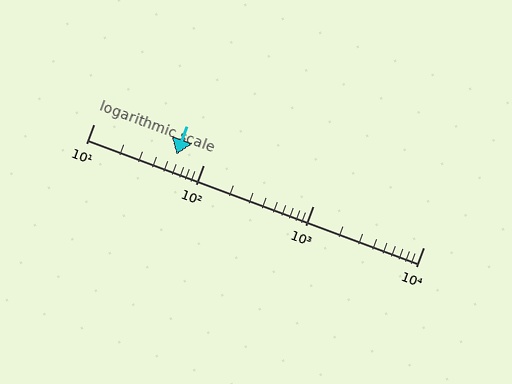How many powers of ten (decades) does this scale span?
The scale spans 3 decades, from 10 to 10000.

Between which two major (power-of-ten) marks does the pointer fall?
The pointer is between 10 and 100.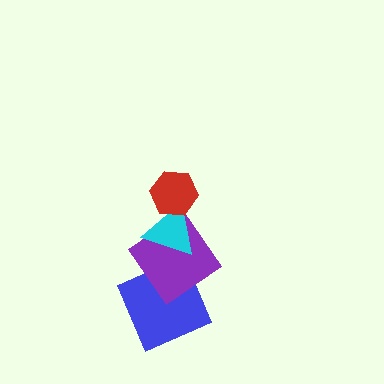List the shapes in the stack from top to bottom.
From top to bottom: the red hexagon, the cyan triangle, the purple diamond, the blue square.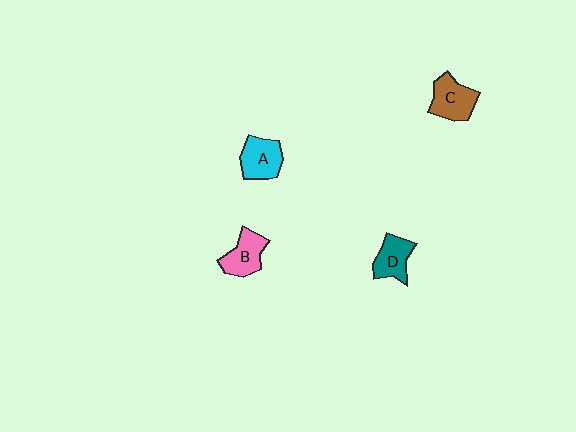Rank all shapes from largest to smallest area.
From largest to smallest: C (brown), A (cyan), B (pink), D (teal).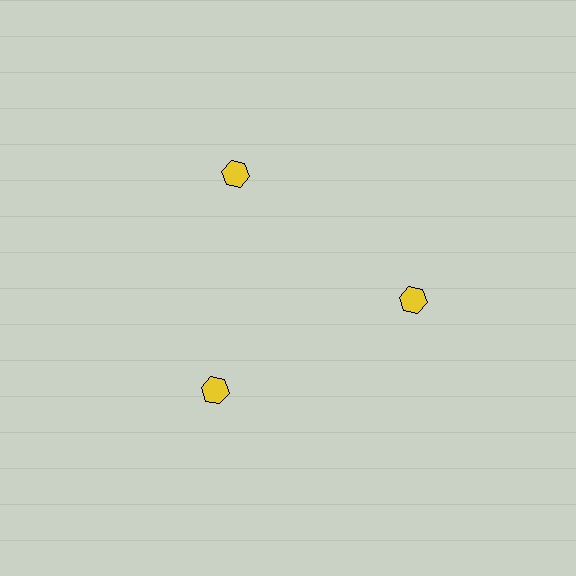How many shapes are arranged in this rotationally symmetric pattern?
There are 3 shapes, arranged in 3 groups of 1.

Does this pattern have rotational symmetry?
Yes, this pattern has 3-fold rotational symmetry. It looks the same after rotating 120 degrees around the center.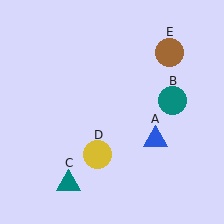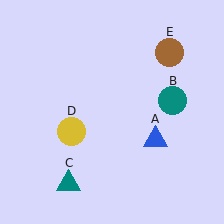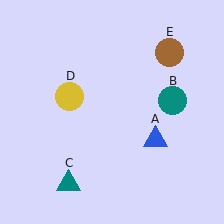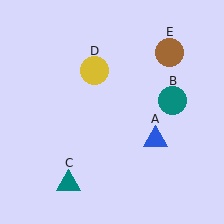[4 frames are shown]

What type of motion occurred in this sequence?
The yellow circle (object D) rotated clockwise around the center of the scene.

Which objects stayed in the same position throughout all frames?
Blue triangle (object A) and teal circle (object B) and teal triangle (object C) and brown circle (object E) remained stationary.